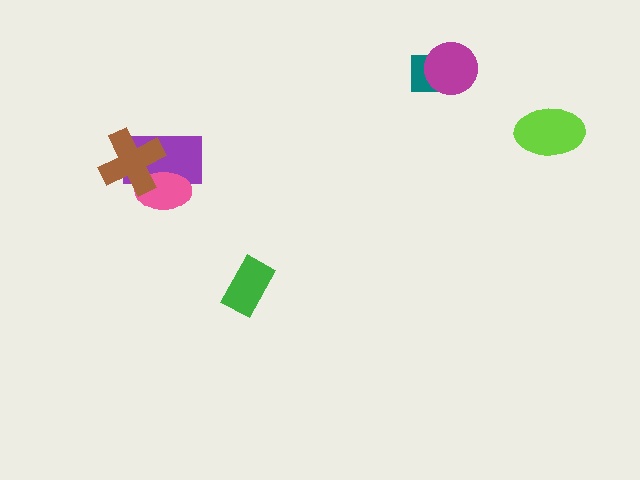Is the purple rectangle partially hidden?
Yes, it is partially covered by another shape.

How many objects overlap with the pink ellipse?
2 objects overlap with the pink ellipse.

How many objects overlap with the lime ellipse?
0 objects overlap with the lime ellipse.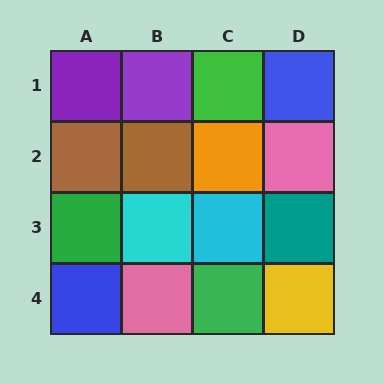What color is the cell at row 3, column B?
Cyan.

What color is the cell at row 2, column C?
Orange.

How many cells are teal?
1 cell is teal.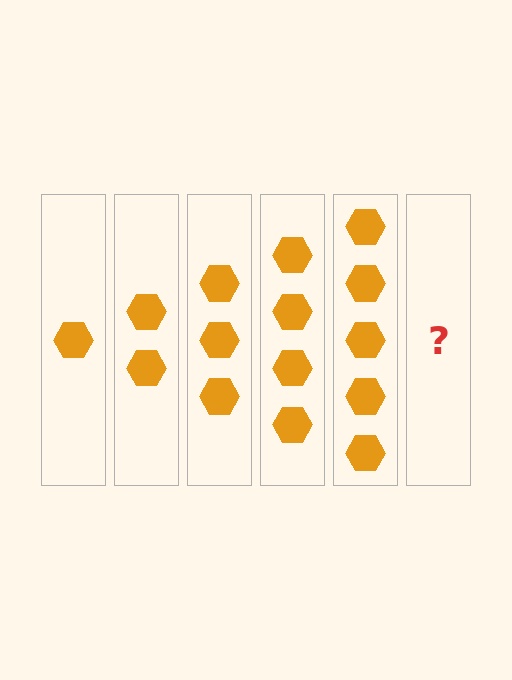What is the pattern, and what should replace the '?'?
The pattern is that each step adds one more hexagon. The '?' should be 6 hexagons.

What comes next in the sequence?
The next element should be 6 hexagons.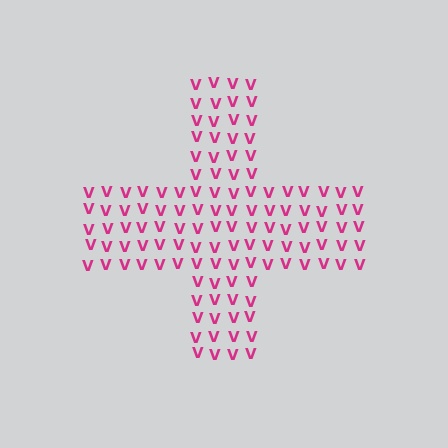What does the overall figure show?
The overall figure shows a cross.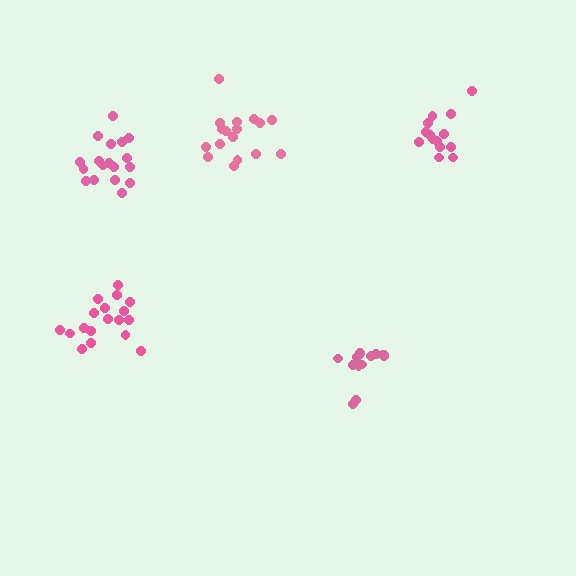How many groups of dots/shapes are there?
There are 5 groups.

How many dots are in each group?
Group 1: 18 dots, Group 2: 14 dots, Group 3: 18 dots, Group 4: 17 dots, Group 5: 14 dots (81 total).